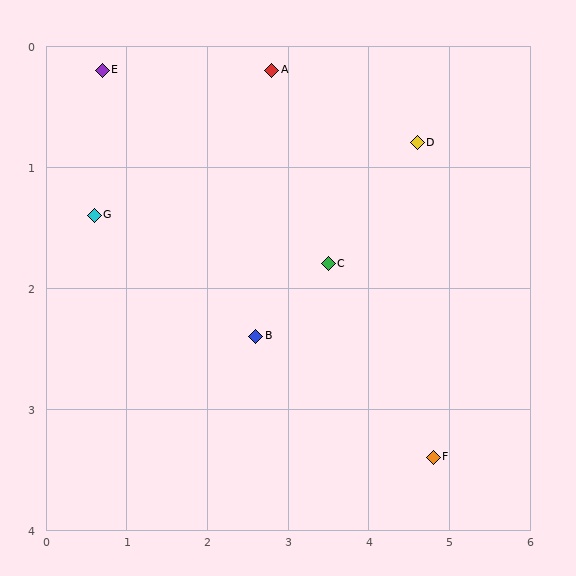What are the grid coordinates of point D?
Point D is at approximately (4.6, 0.8).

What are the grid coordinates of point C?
Point C is at approximately (3.5, 1.8).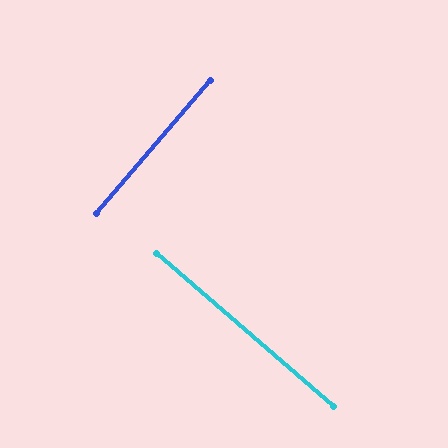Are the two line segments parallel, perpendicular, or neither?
Perpendicular — they meet at approximately 90°.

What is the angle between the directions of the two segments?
Approximately 90 degrees.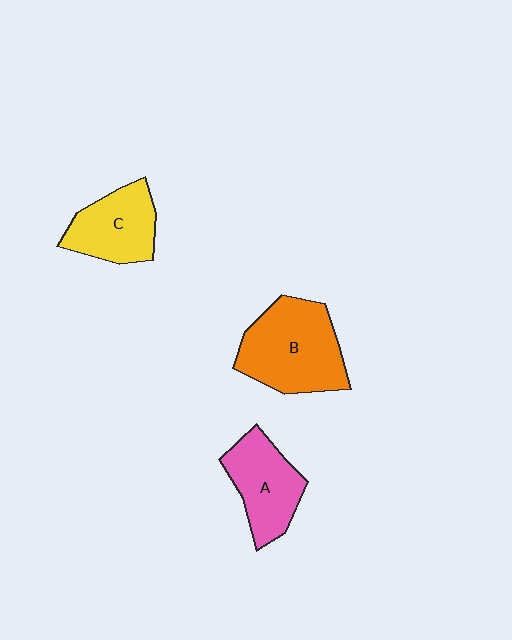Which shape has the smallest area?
Shape C (yellow).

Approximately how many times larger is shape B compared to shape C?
Approximately 1.5 times.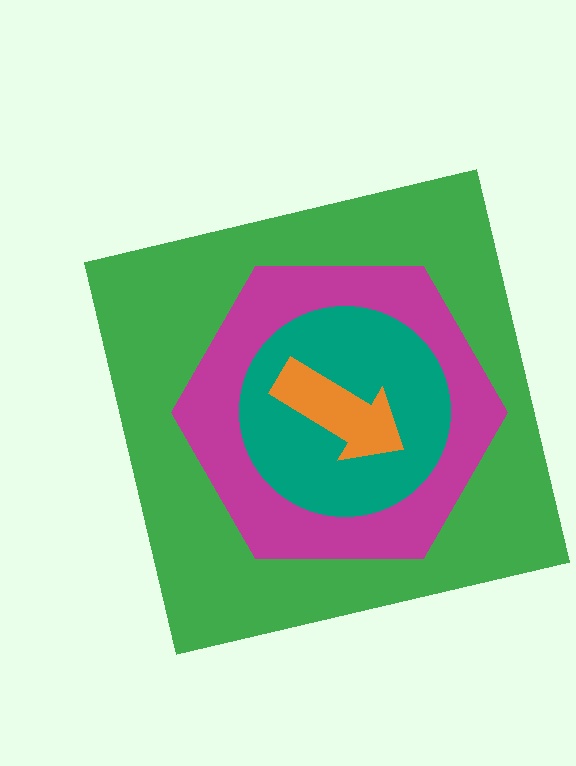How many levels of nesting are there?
4.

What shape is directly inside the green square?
The magenta hexagon.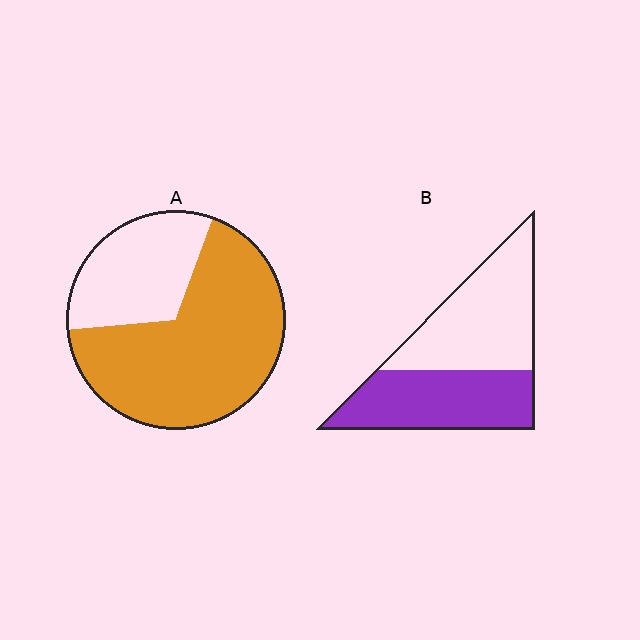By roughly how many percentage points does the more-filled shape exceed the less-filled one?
By roughly 20 percentage points (A over B).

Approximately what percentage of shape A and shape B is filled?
A is approximately 70% and B is approximately 45%.